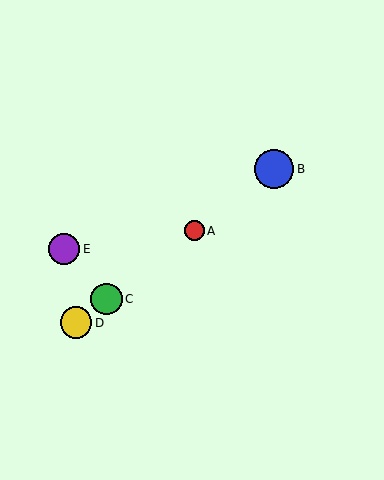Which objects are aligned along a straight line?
Objects A, B, C, D are aligned along a straight line.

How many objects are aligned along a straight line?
4 objects (A, B, C, D) are aligned along a straight line.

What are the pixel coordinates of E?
Object E is at (64, 249).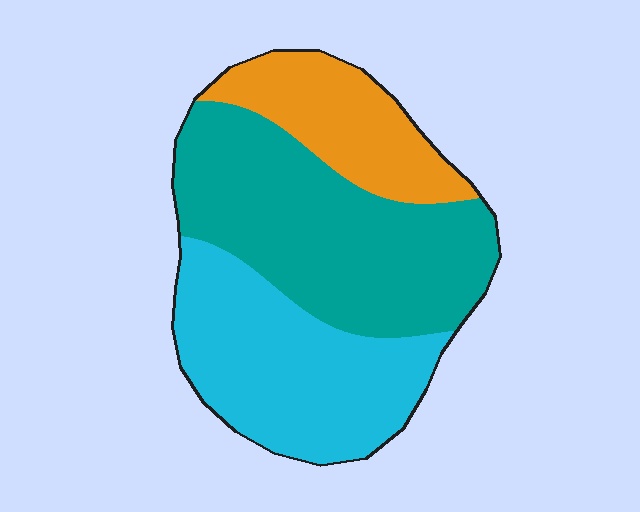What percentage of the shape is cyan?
Cyan takes up between a third and a half of the shape.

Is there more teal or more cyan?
Teal.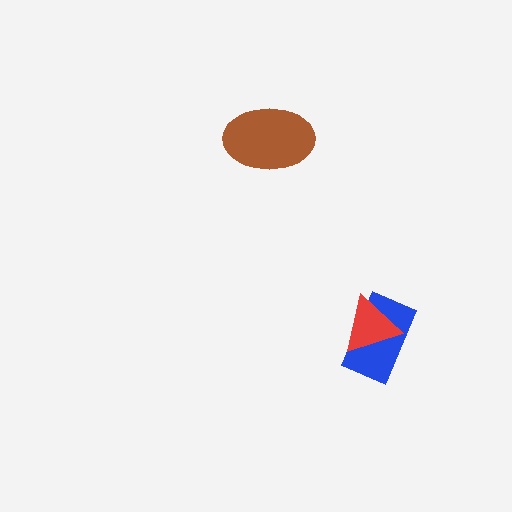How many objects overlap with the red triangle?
1 object overlaps with the red triangle.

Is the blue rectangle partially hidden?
Yes, it is partially covered by another shape.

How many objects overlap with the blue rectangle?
1 object overlaps with the blue rectangle.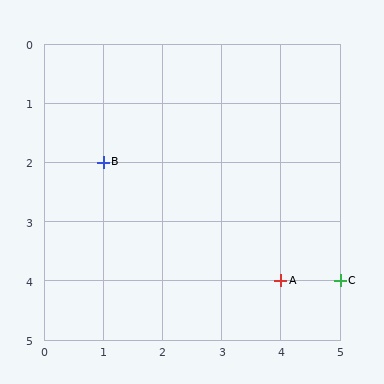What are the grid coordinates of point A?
Point A is at grid coordinates (4, 4).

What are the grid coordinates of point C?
Point C is at grid coordinates (5, 4).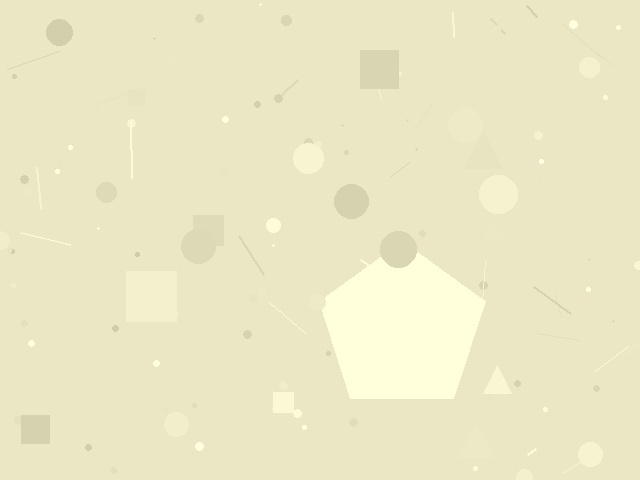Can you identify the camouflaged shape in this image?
The camouflaged shape is a pentagon.